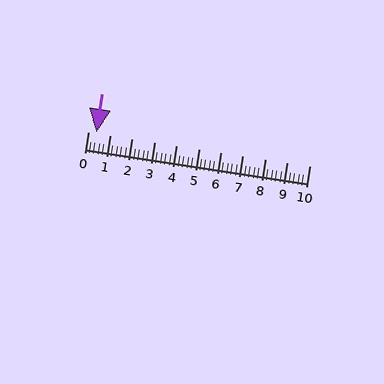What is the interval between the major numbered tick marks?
The major tick marks are spaced 1 units apart.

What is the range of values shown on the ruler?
The ruler shows values from 0 to 10.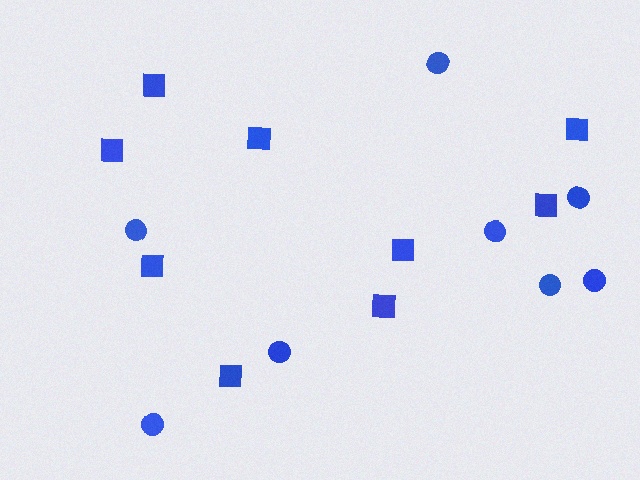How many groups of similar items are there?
There are 2 groups: one group of circles (8) and one group of squares (9).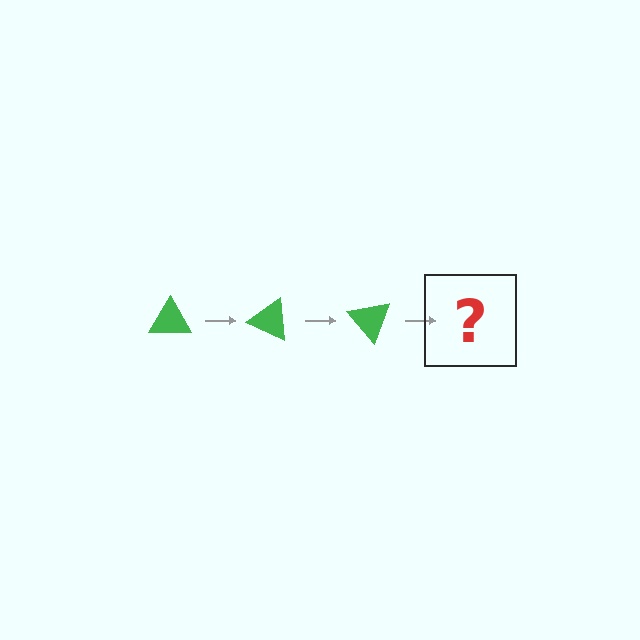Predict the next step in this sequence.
The next step is a green triangle rotated 75 degrees.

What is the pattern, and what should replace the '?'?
The pattern is that the triangle rotates 25 degrees each step. The '?' should be a green triangle rotated 75 degrees.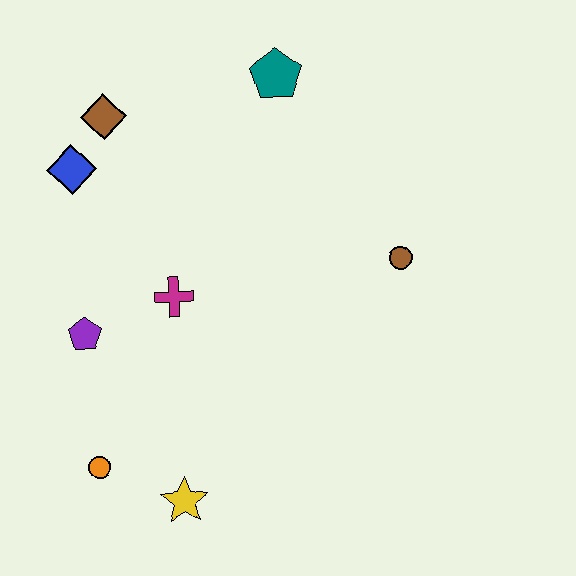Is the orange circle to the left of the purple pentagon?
No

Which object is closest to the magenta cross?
The purple pentagon is closest to the magenta cross.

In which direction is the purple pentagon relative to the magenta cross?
The purple pentagon is to the left of the magenta cross.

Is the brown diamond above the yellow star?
Yes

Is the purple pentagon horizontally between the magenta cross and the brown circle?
No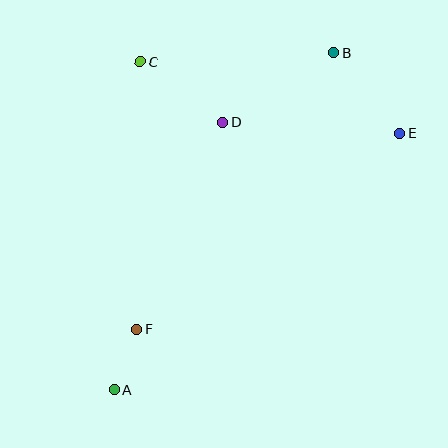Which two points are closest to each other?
Points A and F are closest to each other.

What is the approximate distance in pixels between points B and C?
The distance between B and C is approximately 194 pixels.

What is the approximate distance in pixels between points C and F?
The distance between C and F is approximately 267 pixels.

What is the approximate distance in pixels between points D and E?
The distance between D and E is approximately 177 pixels.